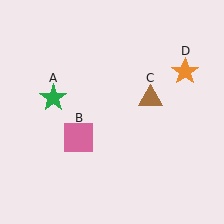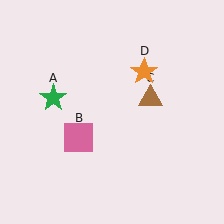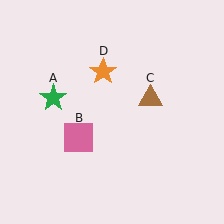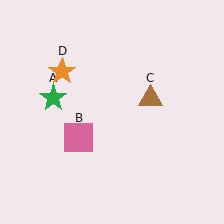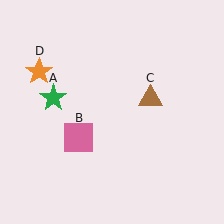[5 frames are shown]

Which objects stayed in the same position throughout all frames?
Green star (object A) and pink square (object B) and brown triangle (object C) remained stationary.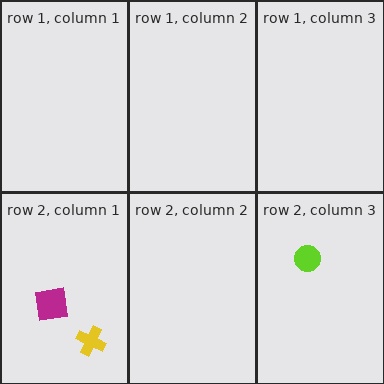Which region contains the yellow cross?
The row 2, column 1 region.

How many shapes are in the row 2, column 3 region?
1.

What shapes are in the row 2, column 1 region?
The yellow cross, the magenta square.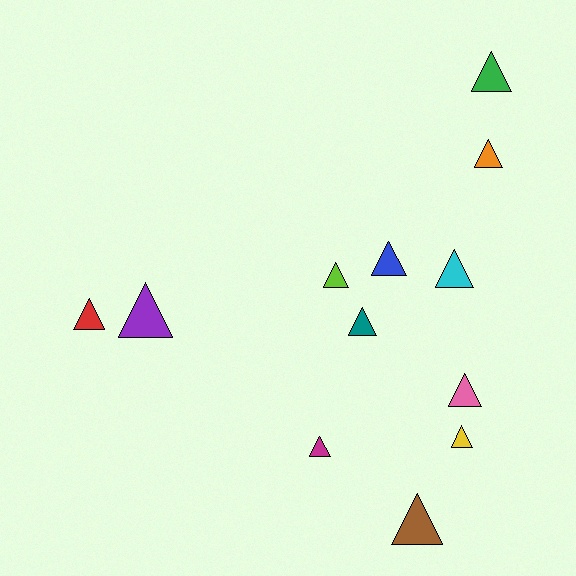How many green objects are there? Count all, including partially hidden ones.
There is 1 green object.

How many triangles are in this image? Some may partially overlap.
There are 12 triangles.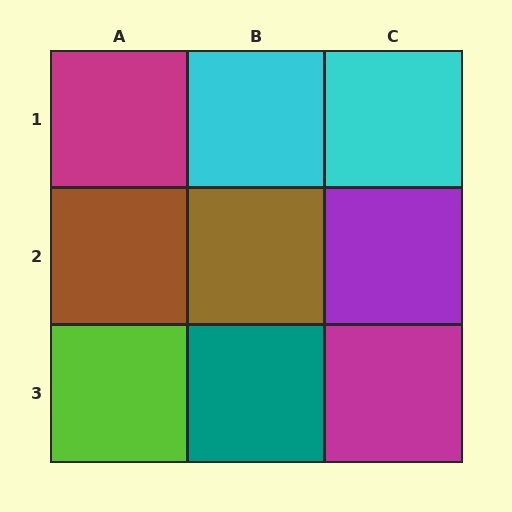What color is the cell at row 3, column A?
Lime.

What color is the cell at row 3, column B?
Teal.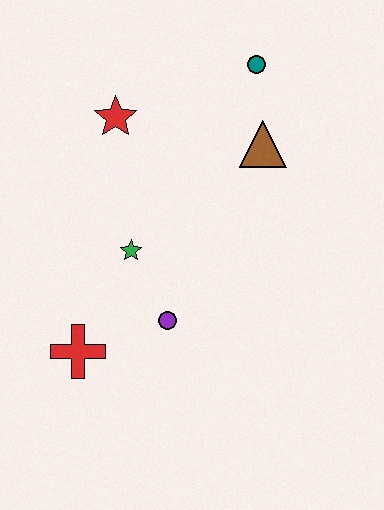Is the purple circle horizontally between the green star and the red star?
No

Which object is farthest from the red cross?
The teal circle is farthest from the red cross.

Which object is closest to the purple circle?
The green star is closest to the purple circle.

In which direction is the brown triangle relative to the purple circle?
The brown triangle is above the purple circle.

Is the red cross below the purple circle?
Yes